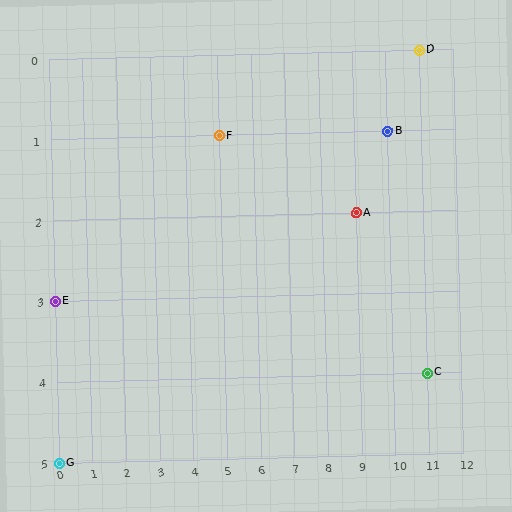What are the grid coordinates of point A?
Point A is at grid coordinates (9, 2).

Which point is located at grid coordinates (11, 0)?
Point D is at (11, 0).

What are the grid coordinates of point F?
Point F is at grid coordinates (5, 1).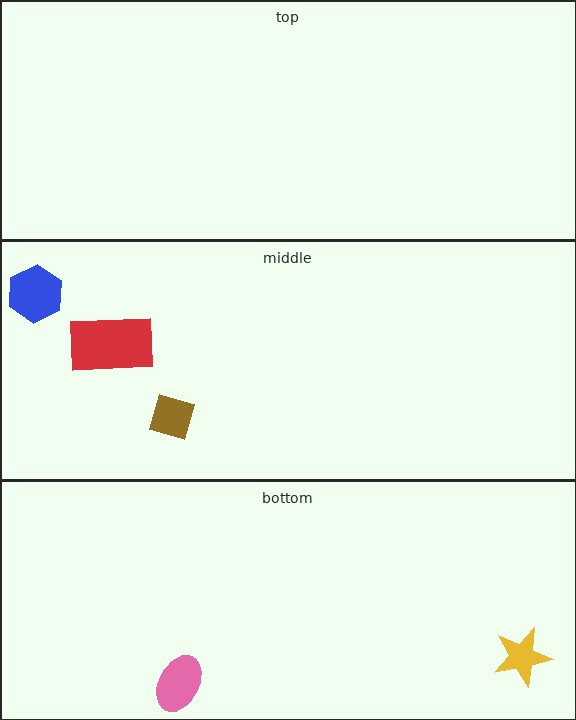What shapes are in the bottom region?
The yellow star, the pink ellipse.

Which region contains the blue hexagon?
The middle region.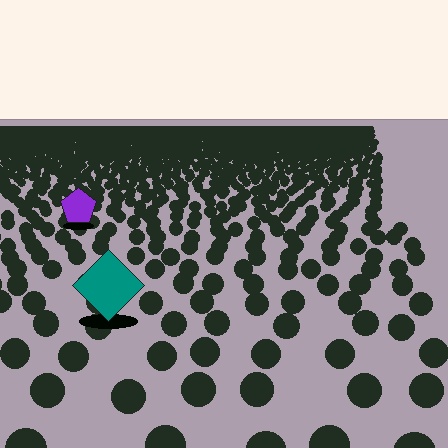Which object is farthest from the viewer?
The purple pentagon is farthest from the viewer. It appears smaller and the ground texture around it is denser.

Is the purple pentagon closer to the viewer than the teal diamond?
No. The teal diamond is closer — you can tell from the texture gradient: the ground texture is coarser near it.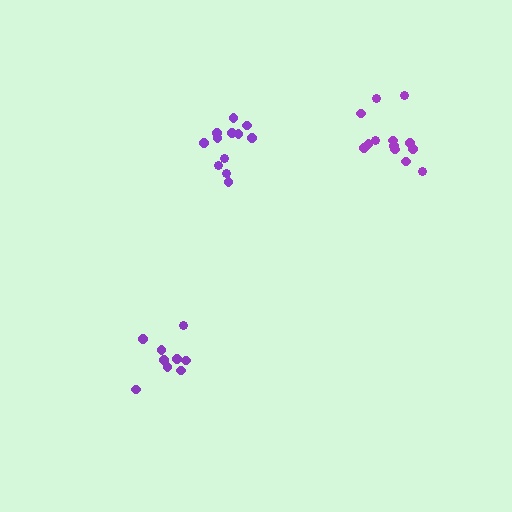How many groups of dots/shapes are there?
There are 3 groups.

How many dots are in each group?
Group 1: 9 dots, Group 2: 13 dots, Group 3: 12 dots (34 total).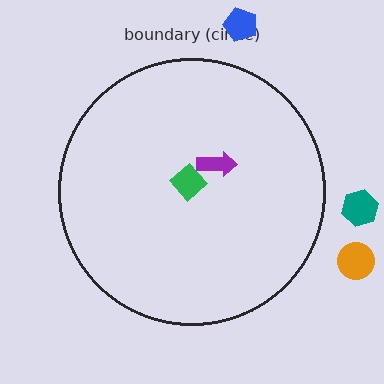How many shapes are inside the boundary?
2 inside, 3 outside.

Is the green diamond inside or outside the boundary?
Inside.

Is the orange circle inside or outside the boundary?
Outside.